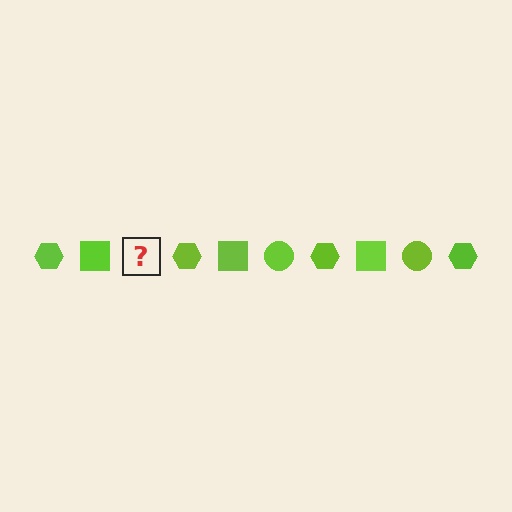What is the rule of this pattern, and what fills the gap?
The rule is that the pattern cycles through hexagon, square, circle shapes in lime. The gap should be filled with a lime circle.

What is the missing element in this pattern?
The missing element is a lime circle.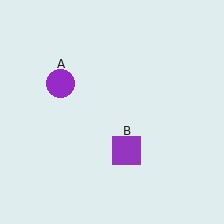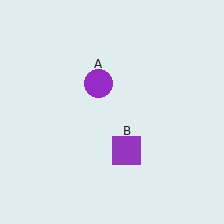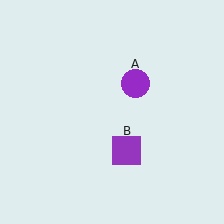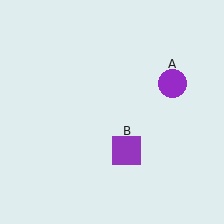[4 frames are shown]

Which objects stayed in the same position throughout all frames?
Purple square (object B) remained stationary.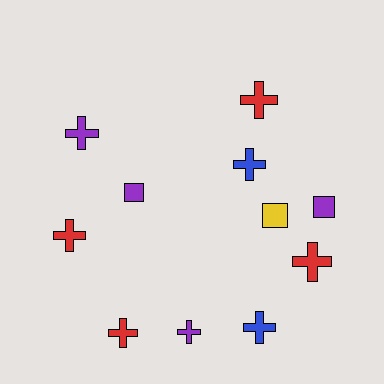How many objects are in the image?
There are 11 objects.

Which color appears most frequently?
Red, with 4 objects.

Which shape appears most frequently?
Cross, with 8 objects.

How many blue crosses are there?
There are 2 blue crosses.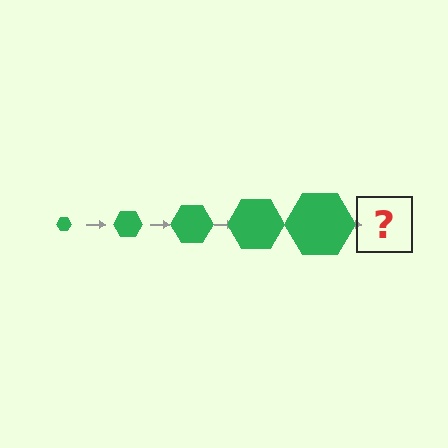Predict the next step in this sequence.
The next step is a green hexagon, larger than the previous one.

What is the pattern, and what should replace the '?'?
The pattern is that the hexagon gets progressively larger each step. The '?' should be a green hexagon, larger than the previous one.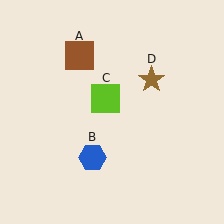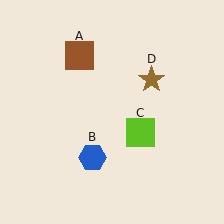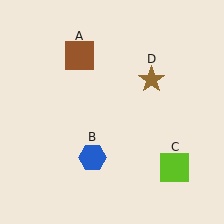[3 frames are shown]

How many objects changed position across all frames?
1 object changed position: lime square (object C).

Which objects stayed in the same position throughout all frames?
Brown square (object A) and blue hexagon (object B) and brown star (object D) remained stationary.